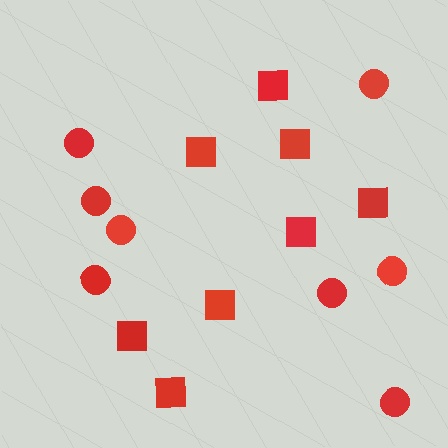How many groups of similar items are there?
There are 2 groups: one group of squares (8) and one group of circles (8).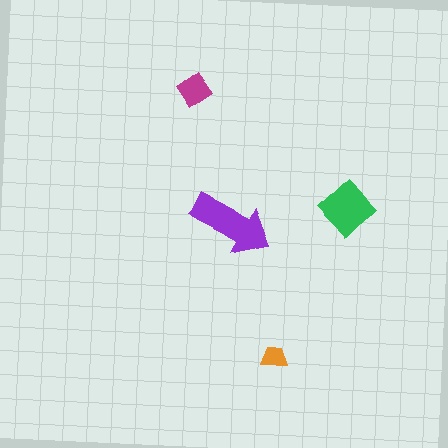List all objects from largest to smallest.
The purple arrow, the green diamond, the magenta diamond, the orange trapezoid.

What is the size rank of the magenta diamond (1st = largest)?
3rd.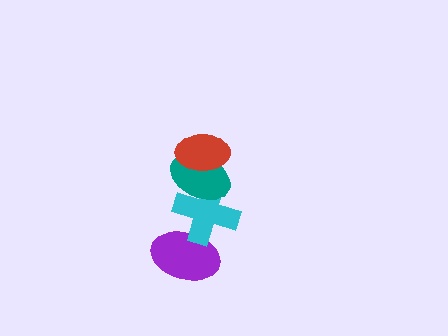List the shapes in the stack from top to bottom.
From top to bottom: the red ellipse, the teal ellipse, the cyan cross, the purple ellipse.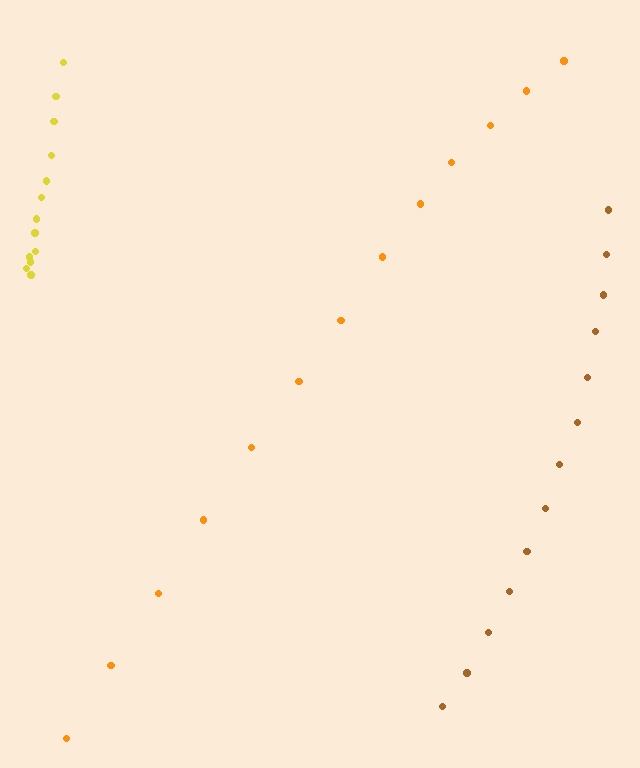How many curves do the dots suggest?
There are 3 distinct paths.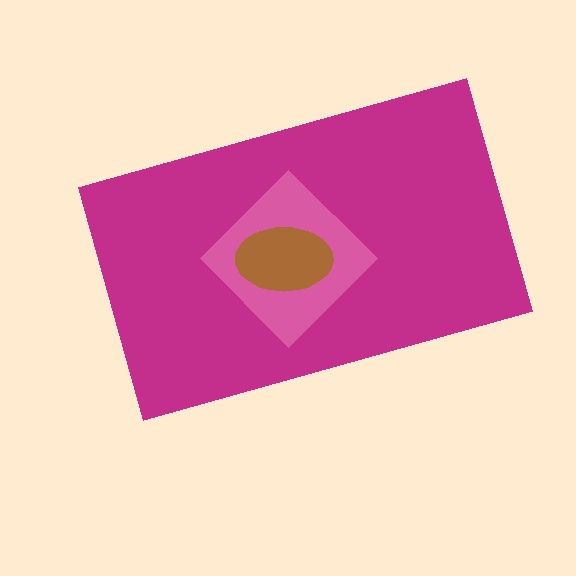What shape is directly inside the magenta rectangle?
The pink diamond.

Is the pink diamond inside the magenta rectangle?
Yes.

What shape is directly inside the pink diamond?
The brown ellipse.